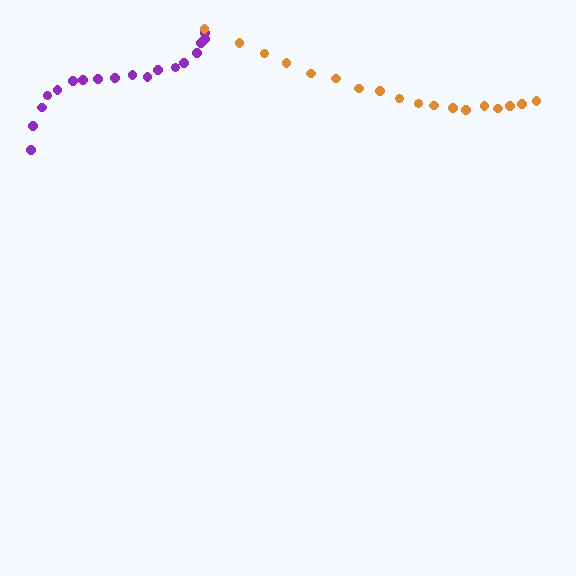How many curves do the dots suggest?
There are 2 distinct paths.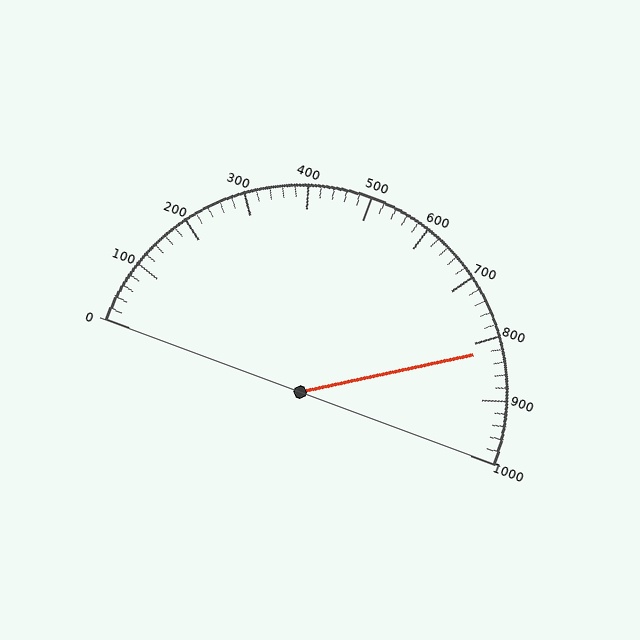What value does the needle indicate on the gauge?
The needle indicates approximately 820.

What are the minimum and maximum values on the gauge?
The gauge ranges from 0 to 1000.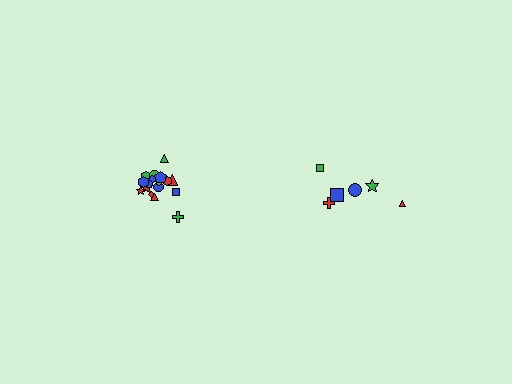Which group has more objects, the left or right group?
The left group.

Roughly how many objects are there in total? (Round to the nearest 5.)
Roughly 25 objects in total.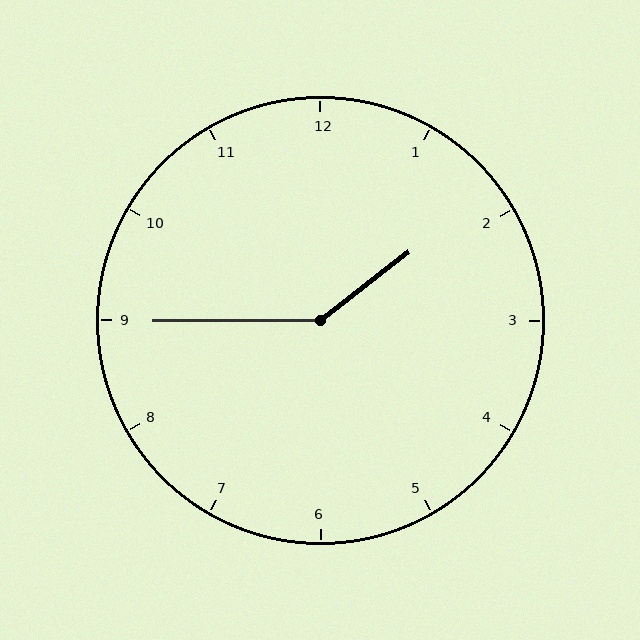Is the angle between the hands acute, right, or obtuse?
It is obtuse.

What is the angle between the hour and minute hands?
Approximately 142 degrees.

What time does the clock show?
1:45.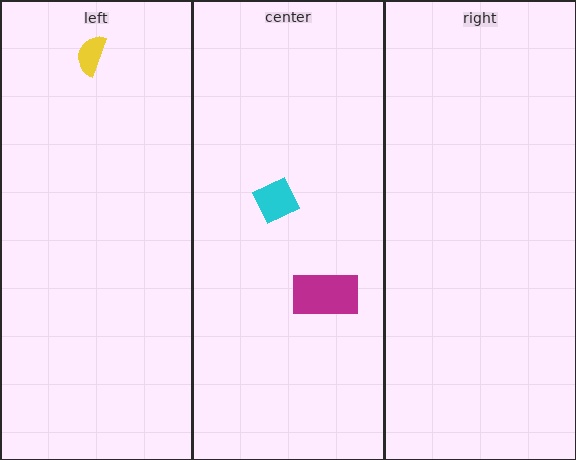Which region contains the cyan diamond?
The center region.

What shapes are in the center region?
The magenta rectangle, the cyan diamond.